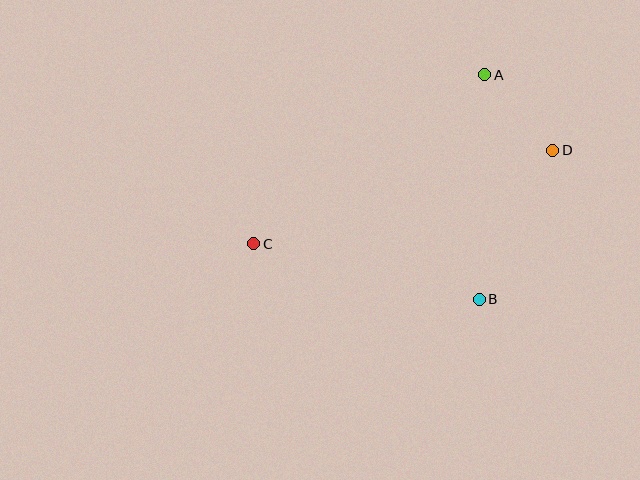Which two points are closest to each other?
Points A and D are closest to each other.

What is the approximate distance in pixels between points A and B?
The distance between A and B is approximately 225 pixels.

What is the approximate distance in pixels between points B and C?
The distance between B and C is approximately 232 pixels.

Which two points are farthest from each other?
Points C and D are farthest from each other.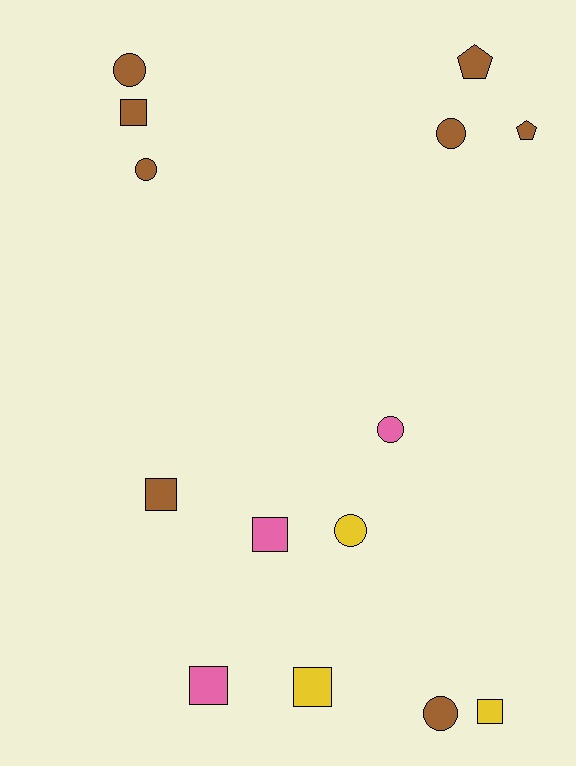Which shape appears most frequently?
Square, with 6 objects.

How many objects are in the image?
There are 14 objects.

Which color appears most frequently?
Brown, with 8 objects.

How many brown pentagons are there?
There are 2 brown pentagons.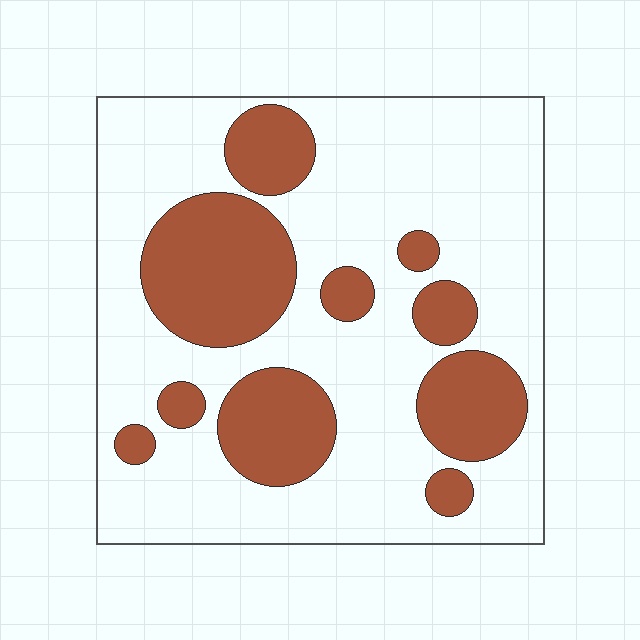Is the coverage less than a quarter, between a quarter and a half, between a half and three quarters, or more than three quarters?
Between a quarter and a half.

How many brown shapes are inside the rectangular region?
10.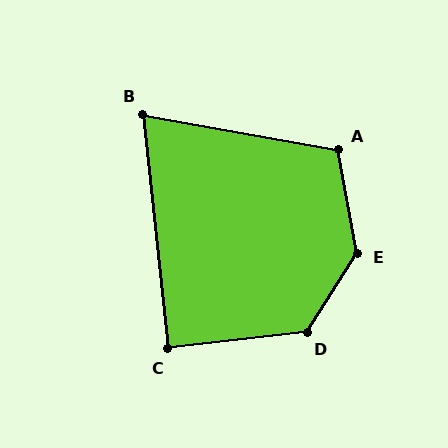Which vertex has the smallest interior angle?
B, at approximately 74 degrees.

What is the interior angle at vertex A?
Approximately 110 degrees (obtuse).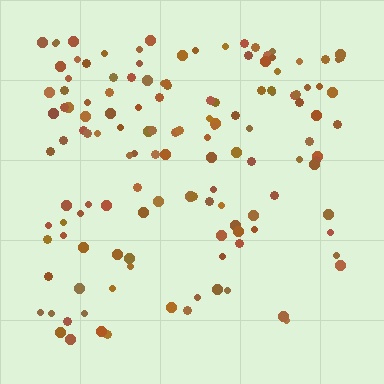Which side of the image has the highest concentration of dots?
The top.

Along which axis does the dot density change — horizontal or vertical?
Vertical.